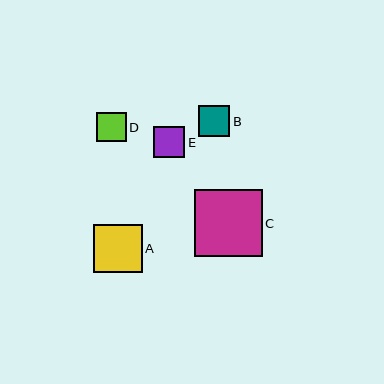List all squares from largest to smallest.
From largest to smallest: C, A, E, B, D.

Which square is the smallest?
Square D is the smallest with a size of approximately 30 pixels.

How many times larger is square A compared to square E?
Square A is approximately 1.5 times the size of square E.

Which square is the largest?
Square C is the largest with a size of approximately 67 pixels.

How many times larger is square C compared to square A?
Square C is approximately 1.4 times the size of square A.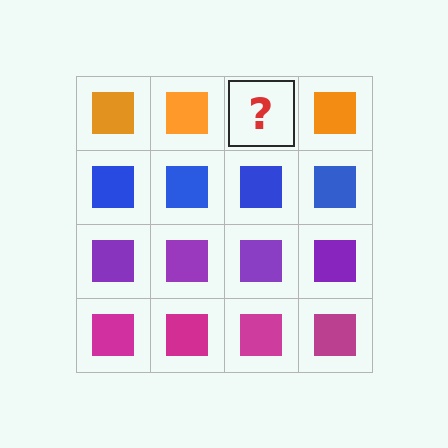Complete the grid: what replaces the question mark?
The question mark should be replaced with an orange square.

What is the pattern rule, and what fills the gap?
The rule is that each row has a consistent color. The gap should be filled with an orange square.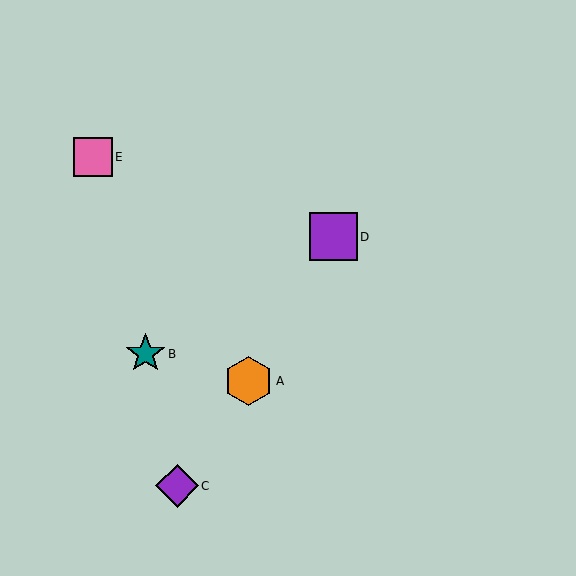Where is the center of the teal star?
The center of the teal star is at (146, 354).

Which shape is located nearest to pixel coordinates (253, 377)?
The orange hexagon (labeled A) at (248, 381) is nearest to that location.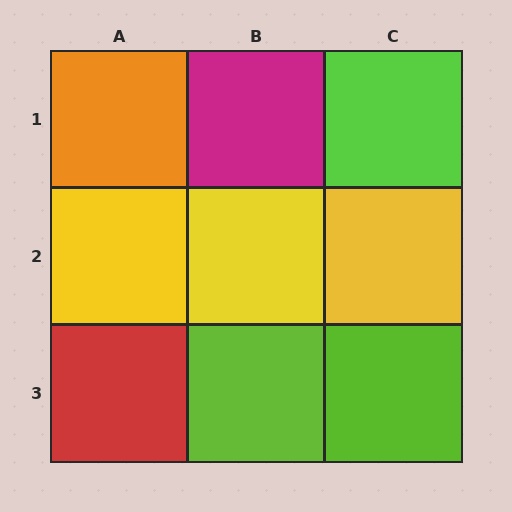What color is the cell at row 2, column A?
Yellow.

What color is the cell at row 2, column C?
Yellow.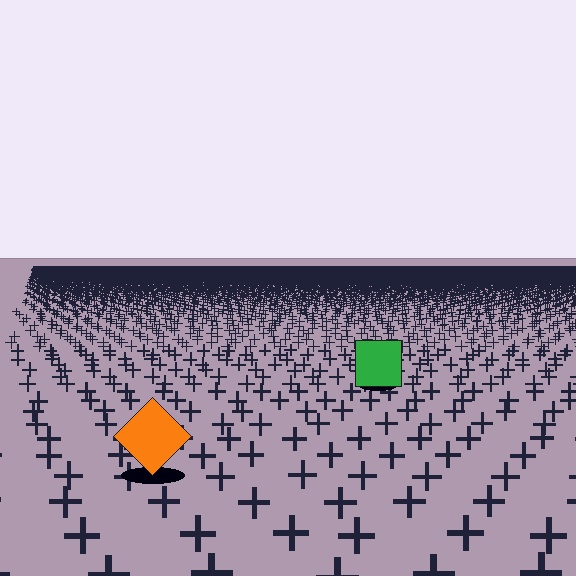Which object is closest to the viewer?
The orange diamond is closest. The texture marks near it are larger and more spread out.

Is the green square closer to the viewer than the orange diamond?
No. The orange diamond is closer — you can tell from the texture gradient: the ground texture is coarser near it.